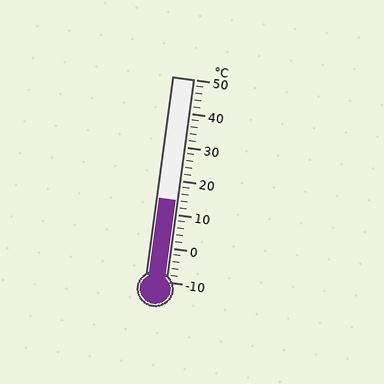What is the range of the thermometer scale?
The thermometer scale ranges from -10°C to 50°C.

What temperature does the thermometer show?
The thermometer shows approximately 14°C.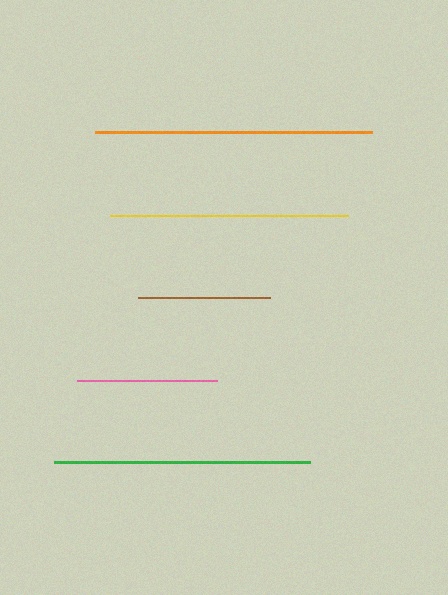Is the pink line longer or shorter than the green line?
The green line is longer than the pink line.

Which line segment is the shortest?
The brown line is the shortest at approximately 133 pixels.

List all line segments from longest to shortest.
From longest to shortest: orange, green, yellow, pink, brown.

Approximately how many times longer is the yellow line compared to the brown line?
The yellow line is approximately 1.8 times the length of the brown line.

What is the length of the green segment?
The green segment is approximately 256 pixels long.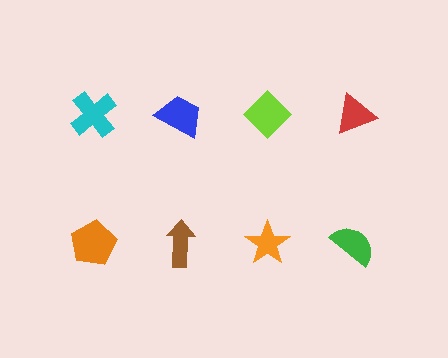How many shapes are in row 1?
4 shapes.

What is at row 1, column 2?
A blue trapezoid.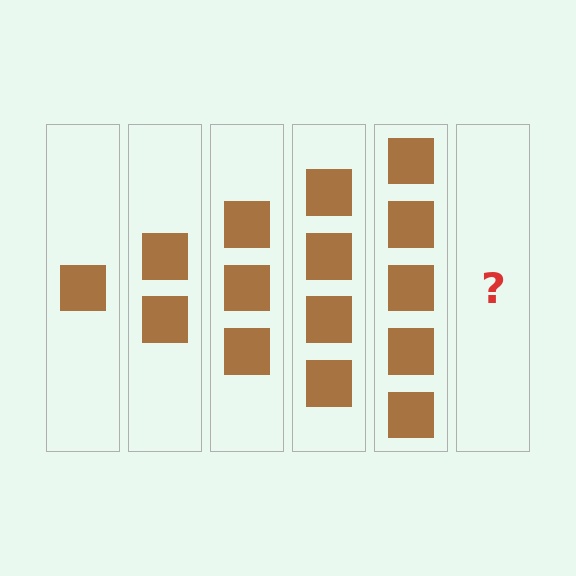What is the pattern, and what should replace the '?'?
The pattern is that each step adds one more square. The '?' should be 6 squares.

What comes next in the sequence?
The next element should be 6 squares.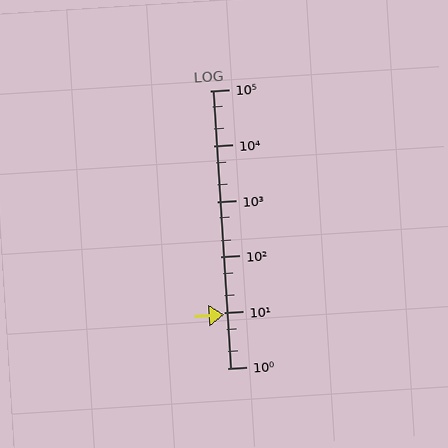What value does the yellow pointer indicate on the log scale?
The pointer indicates approximately 9.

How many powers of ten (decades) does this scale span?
The scale spans 5 decades, from 1 to 100000.